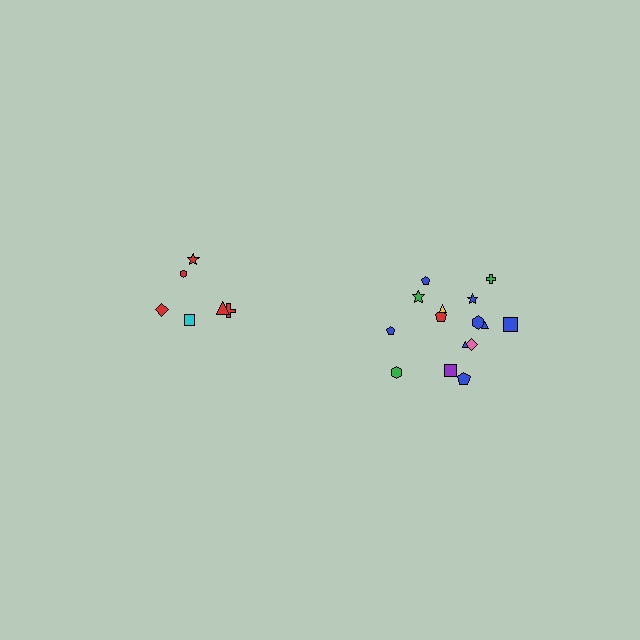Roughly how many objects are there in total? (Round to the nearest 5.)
Roughly 20 objects in total.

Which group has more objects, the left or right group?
The right group.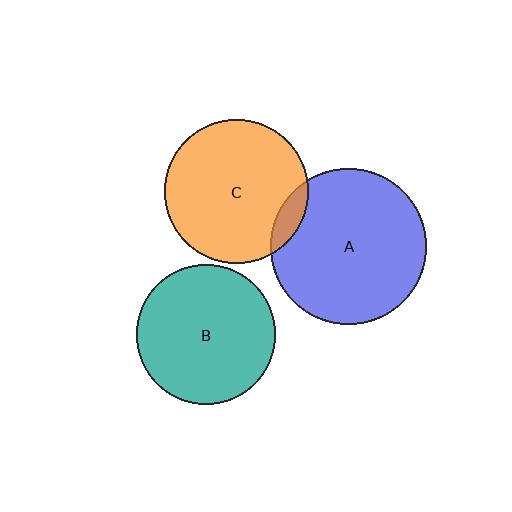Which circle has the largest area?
Circle A (blue).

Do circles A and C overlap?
Yes.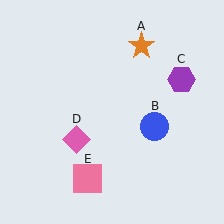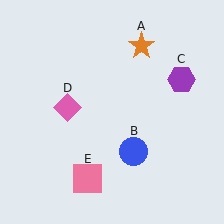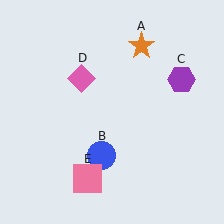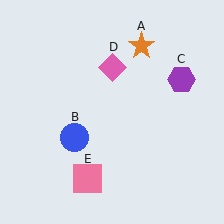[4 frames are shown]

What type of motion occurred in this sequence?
The blue circle (object B), pink diamond (object D) rotated clockwise around the center of the scene.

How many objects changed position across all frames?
2 objects changed position: blue circle (object B), pink diamond (object D).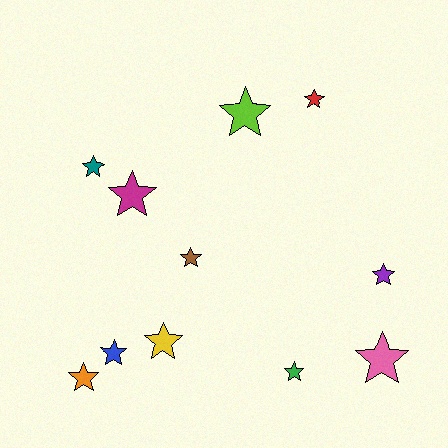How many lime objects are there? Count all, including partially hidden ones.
There is 1 lime object.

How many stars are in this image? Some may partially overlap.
There are 11 stars.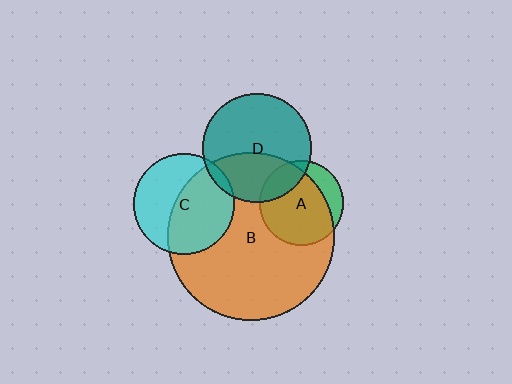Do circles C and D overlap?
Yes.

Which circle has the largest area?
Circle B (orange).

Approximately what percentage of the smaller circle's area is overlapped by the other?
Approximately 5%.